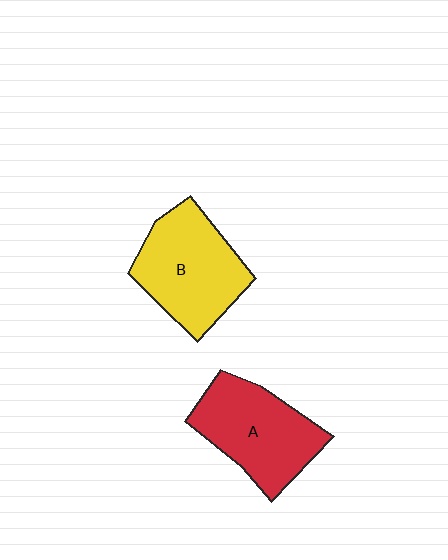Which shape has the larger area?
Shape B (yellow).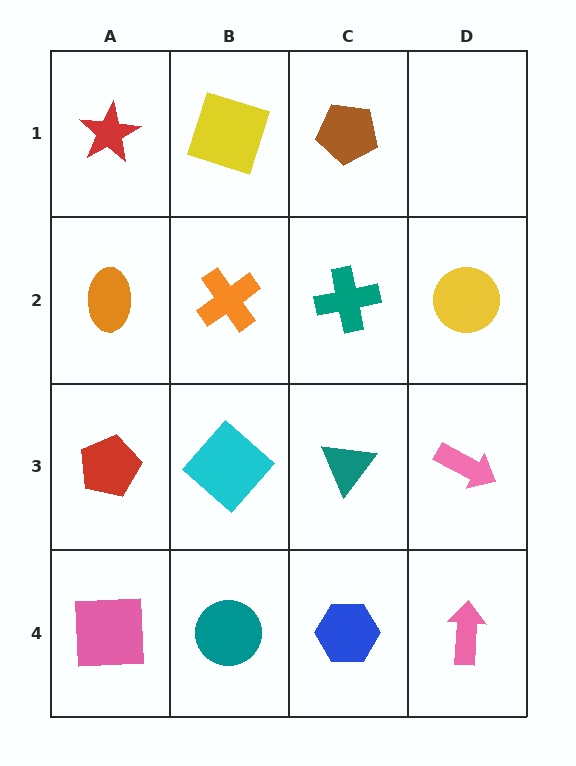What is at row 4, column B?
A teal circle.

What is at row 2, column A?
An orange ellipse.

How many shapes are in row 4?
4 shapes.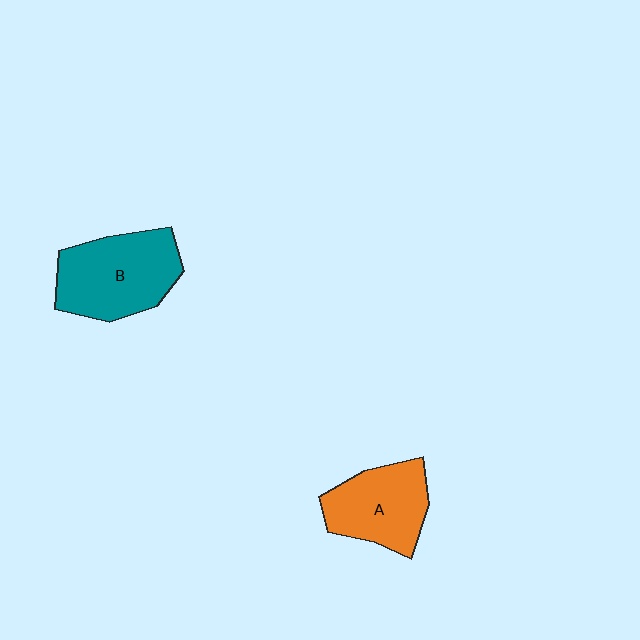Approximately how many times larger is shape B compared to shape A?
Approximately 1.2 times.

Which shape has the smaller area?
Shape A (orange).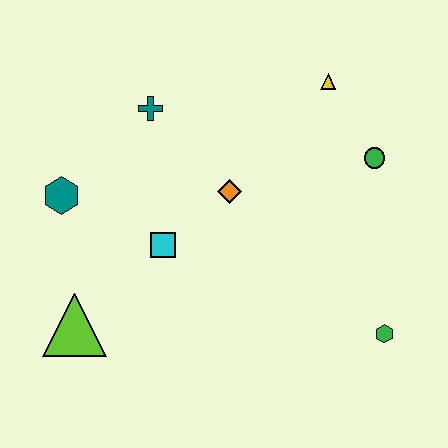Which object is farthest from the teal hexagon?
The green hexagon is farthest from the teal hexagon.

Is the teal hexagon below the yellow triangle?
Yes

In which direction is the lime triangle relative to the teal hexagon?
The lime triangle is below the teal hexagon.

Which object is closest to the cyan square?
The orange diamond is closest to the cyan square.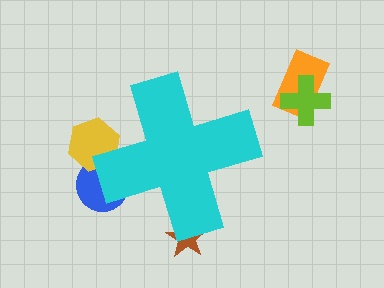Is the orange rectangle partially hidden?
No, the orange rectangle is fully visible.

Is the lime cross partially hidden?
No, the lime cross is fully visible.